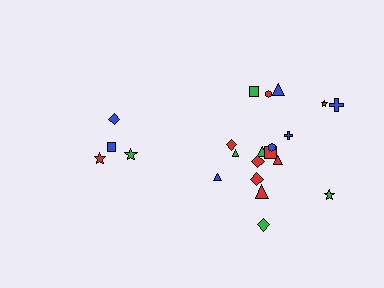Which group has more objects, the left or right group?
The right group.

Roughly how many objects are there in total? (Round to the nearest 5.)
Roughly 20 objects in total.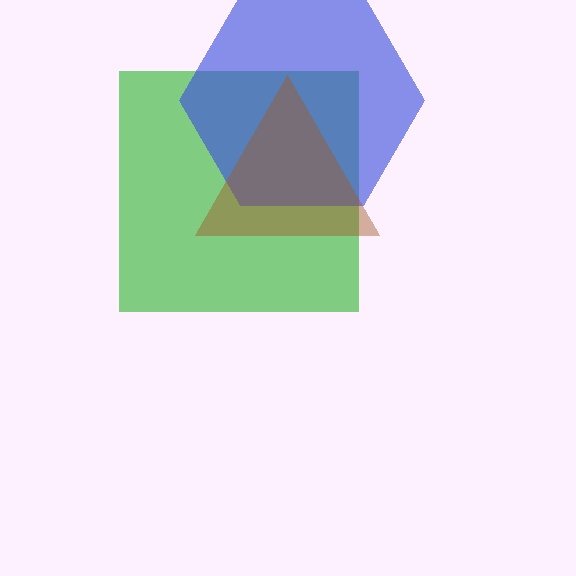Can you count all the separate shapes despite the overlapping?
Yes, there are 3 separate shapes.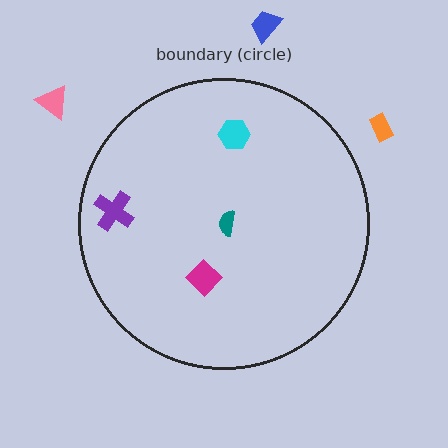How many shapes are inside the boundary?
4 inside, 3 outside.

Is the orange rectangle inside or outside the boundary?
Outside.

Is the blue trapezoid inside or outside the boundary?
Outside.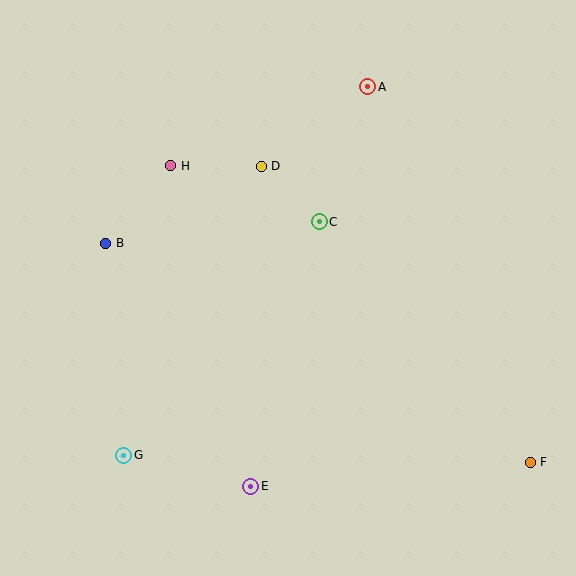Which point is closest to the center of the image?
Point C at (319, 222) is closest to the center.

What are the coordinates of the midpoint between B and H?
The midpoint between B and H is at (138, 204).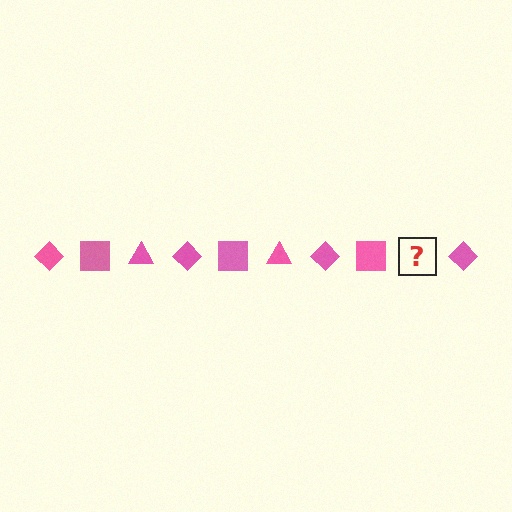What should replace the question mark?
The question mark should be replaced with a pink triangle.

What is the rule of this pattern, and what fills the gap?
The rule is that the pattern cycles through diamond, square, triangle shapes in pink. The gap should be filled with a pink triangle.